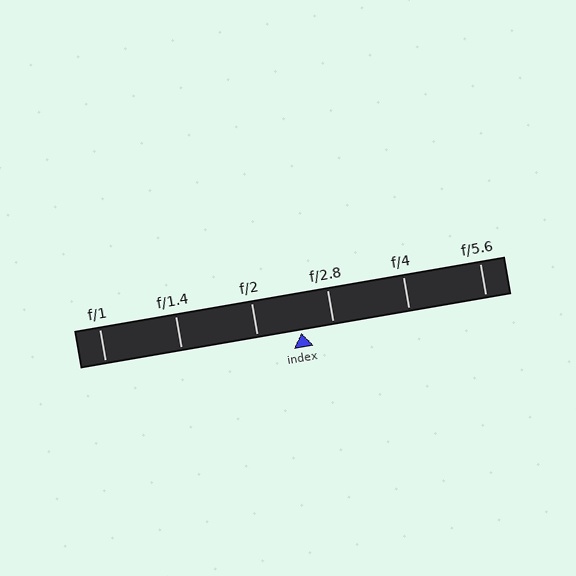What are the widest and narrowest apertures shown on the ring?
The widest aperture shown is f/1 and the narrowest is f/5.6.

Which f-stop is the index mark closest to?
The index mark is closest to f/2.8.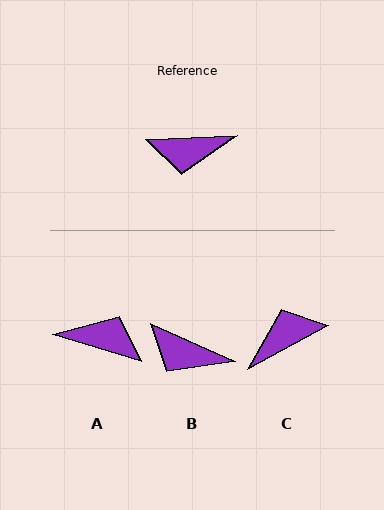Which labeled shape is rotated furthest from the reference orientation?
A, about 161 degrees away.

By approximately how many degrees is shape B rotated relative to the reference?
Approximately 27 degrees clockwise.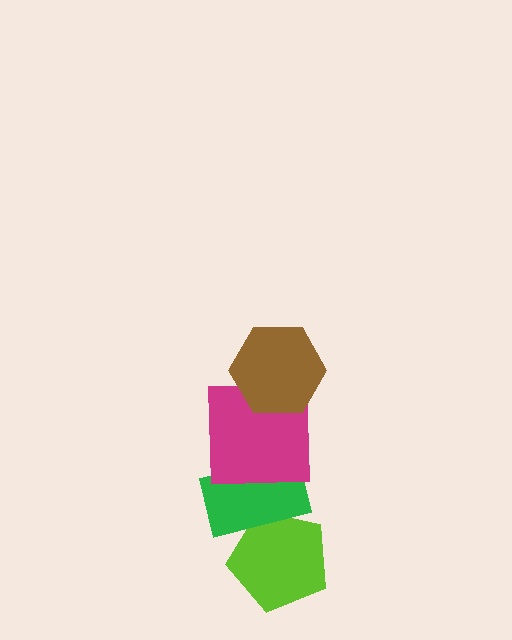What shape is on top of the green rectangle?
The magenta square is on top of the green rectangle.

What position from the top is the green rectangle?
The green rectangle is 3rd from the top.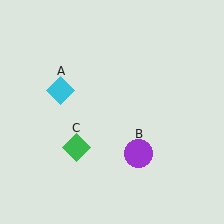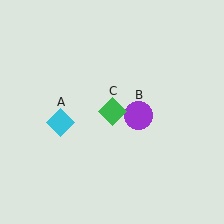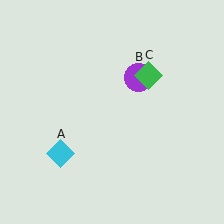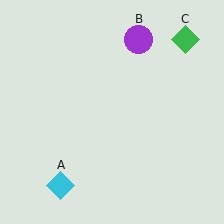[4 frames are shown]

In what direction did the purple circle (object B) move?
The purple circle (object B) moved up.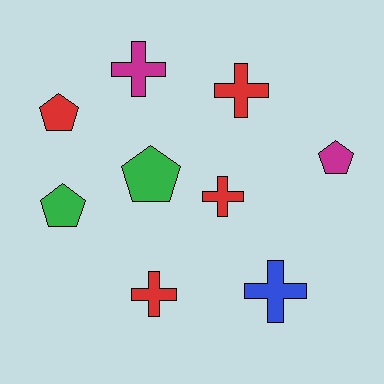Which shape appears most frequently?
Cross, with 5 objects.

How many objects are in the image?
There are 9 objects.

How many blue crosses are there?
There is 1 blue cross.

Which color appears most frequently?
Red, with 4 objects.